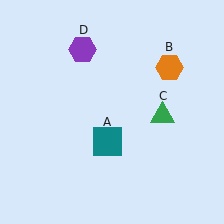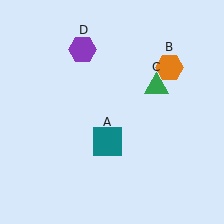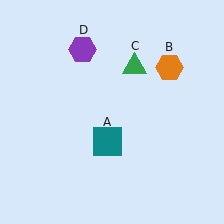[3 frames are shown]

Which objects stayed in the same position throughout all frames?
Teal square (object A) and orange hexagon (object B) and purple hexagon (object D) remained stationary.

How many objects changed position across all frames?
1 object changed position: green triangle (object C).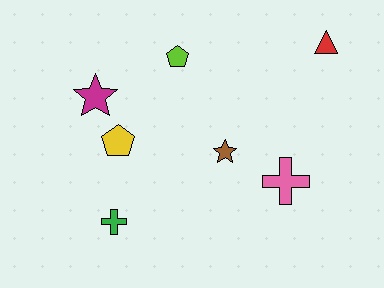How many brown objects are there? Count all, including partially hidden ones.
There is 1 brown object.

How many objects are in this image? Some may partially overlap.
There are 7 objects.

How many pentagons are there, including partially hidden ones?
There are 2 pentagons.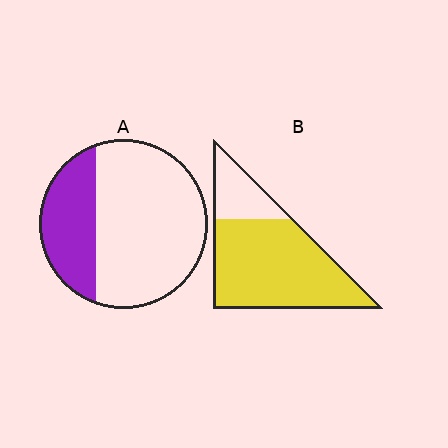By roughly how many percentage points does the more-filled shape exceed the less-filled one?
By roughly 50 percentage points (B over A).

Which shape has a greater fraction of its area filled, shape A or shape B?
Shape B.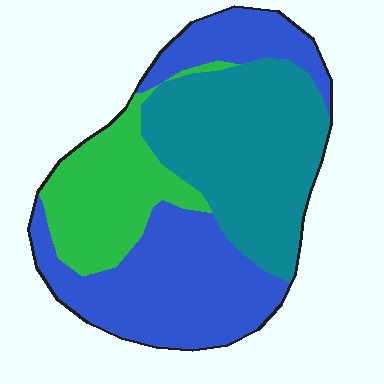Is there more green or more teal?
Teal.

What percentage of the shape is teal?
Teal covers roughly 35% of the shape.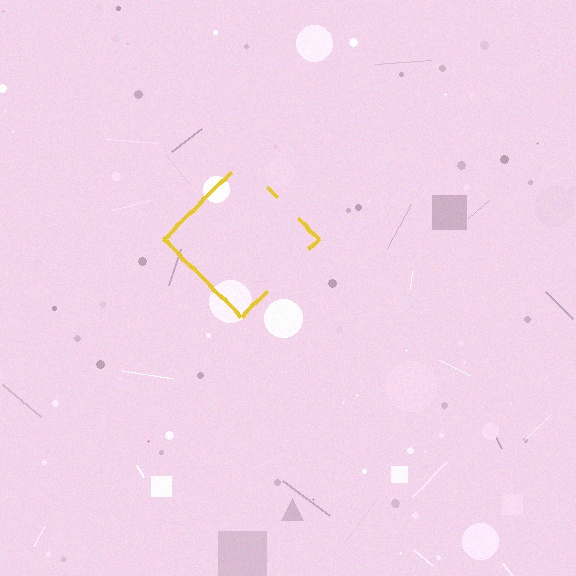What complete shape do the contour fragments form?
The contour fragments form a diamond.